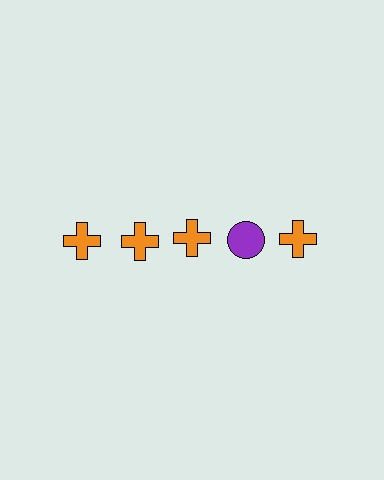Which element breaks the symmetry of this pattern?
The purple circle in the top row, second from right column breaks the symmetry. All other shapes are orange crosses.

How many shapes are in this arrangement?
There are 5 shapes arranged in a grid pattern.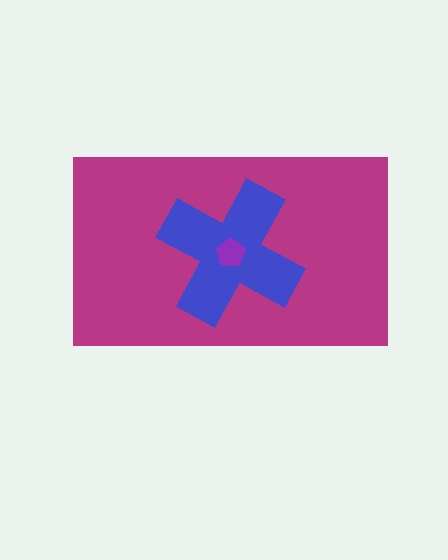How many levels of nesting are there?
3.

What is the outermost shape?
The magenta rectangle.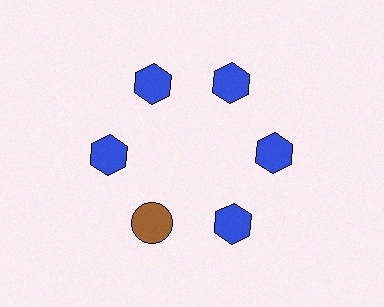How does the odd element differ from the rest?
It differs in both color (brown instead of blue) and shape (circle instead of hexagon).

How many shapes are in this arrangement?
There are 6 shapes arranged in a ring pattern.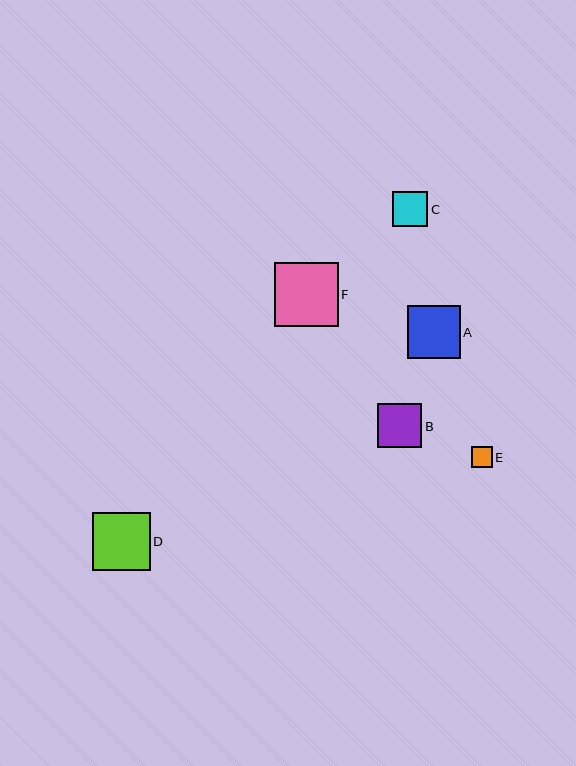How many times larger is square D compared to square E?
Square D is approximately 2.8 times the size of square E.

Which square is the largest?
Square F is the largest with a size of approximately 64 pixels.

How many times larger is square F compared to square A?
Square F is approximately 1.2 times the size of square A.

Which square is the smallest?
Square E is the smallest with a size of approximately 21 pixels.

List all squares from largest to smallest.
From largest to smallest: F, D, A, B, C, E.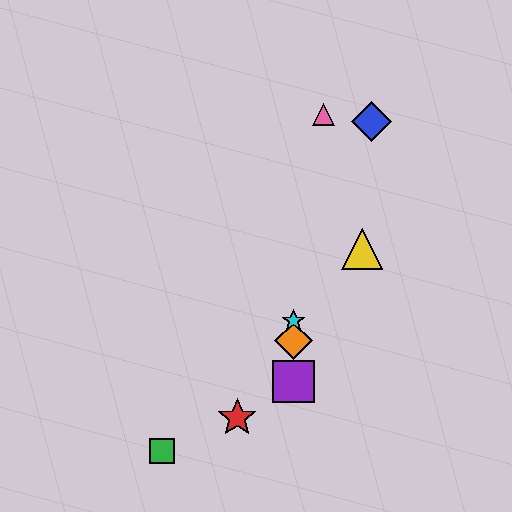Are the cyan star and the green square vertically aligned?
No, the cyan star is at x≈293 and the green square is at x≈162.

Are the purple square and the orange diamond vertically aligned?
Yes, both are at x≈293.